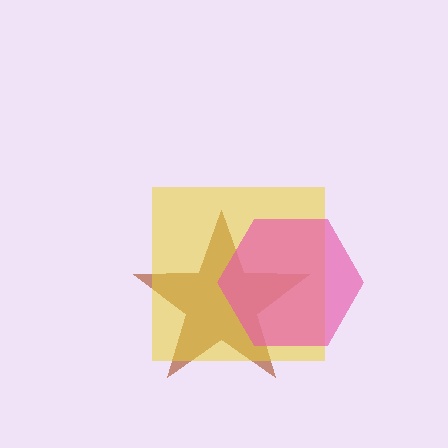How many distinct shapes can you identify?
There are 3 distinct shapes: a brown star, a yellow square, a pink hexagon.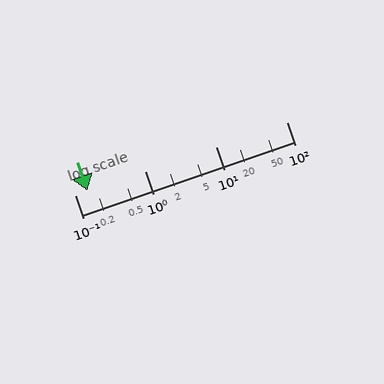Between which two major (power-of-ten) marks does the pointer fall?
The pointer is between 0.1 and 1.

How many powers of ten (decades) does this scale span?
The scale spans 3 decades, from 0.1 to 100.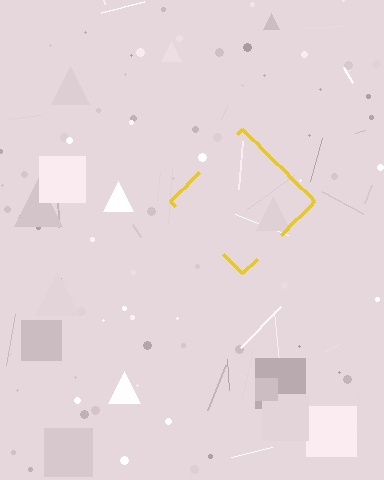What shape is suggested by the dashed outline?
The dashed outline suggests a diamond.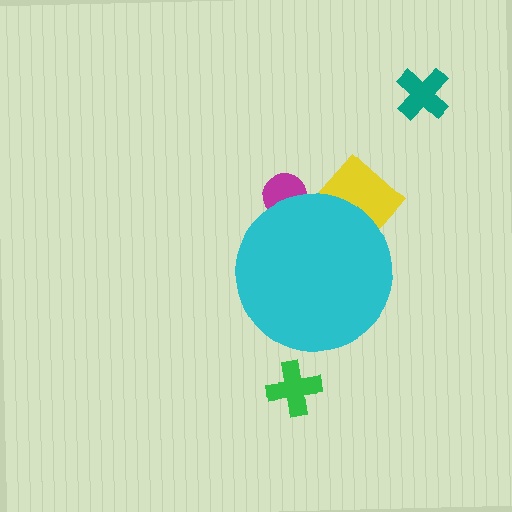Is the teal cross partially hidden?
No, the teal cross is fully visible.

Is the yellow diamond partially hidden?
Yes, the yellow diamond is partially hidden behind the cyan circle.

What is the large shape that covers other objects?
A cyan circle.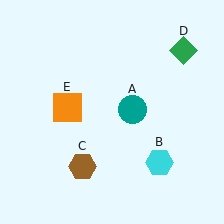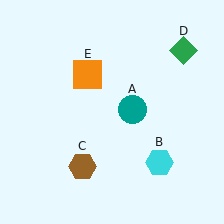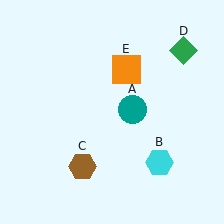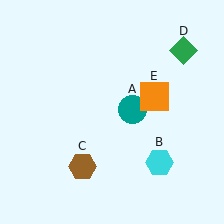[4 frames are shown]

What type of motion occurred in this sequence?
The orange square (object E) rotated clockwise around the center of the scene.